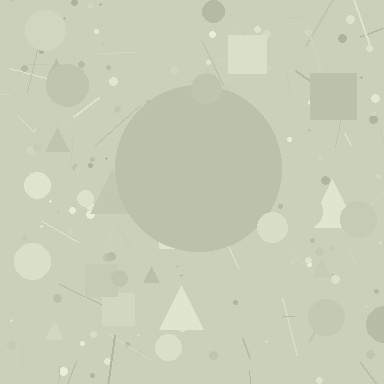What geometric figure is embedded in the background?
A circle is embedded in the background.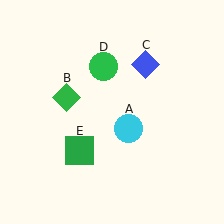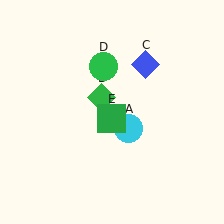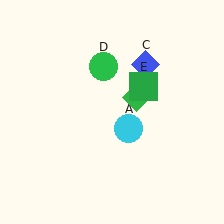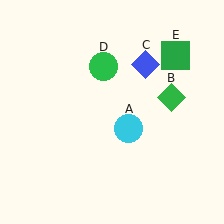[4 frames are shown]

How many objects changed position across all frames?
2 objects changed position: green diamond (object B), green square (object E).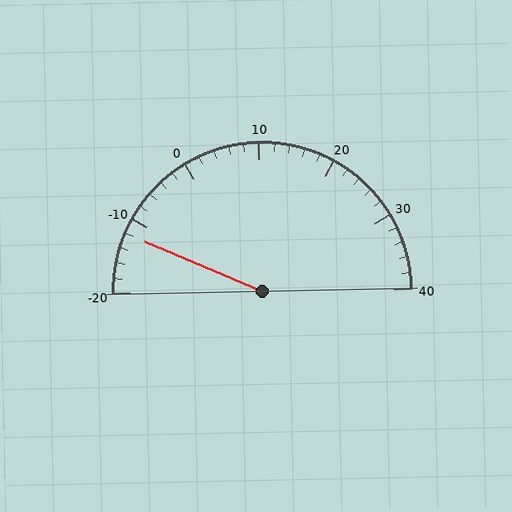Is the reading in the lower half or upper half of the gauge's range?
The reading is in the lower half of the range (-20 to 40).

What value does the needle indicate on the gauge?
The needle indicates approximately -12.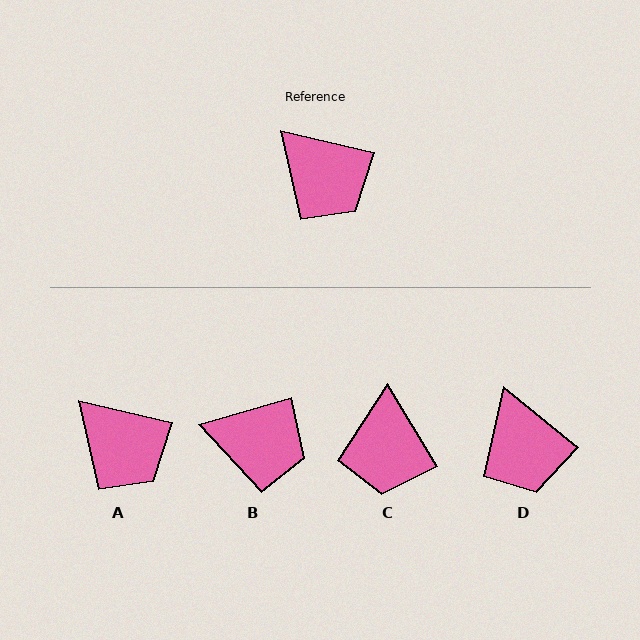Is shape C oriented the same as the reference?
No, it is off by about 46 degrees.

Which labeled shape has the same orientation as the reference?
A.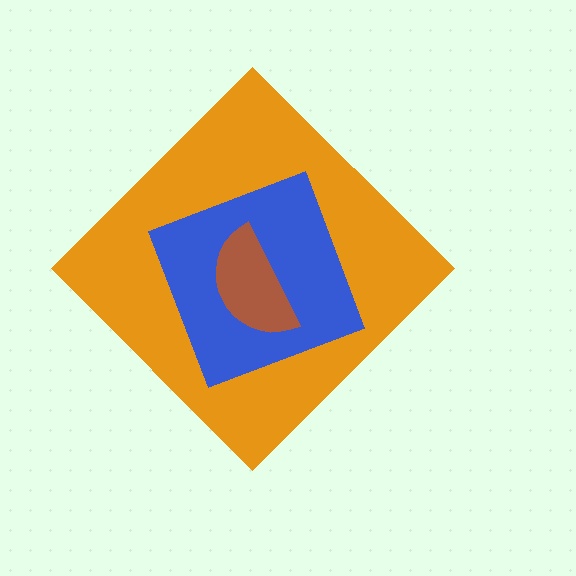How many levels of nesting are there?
3.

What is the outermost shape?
The orange diamond.